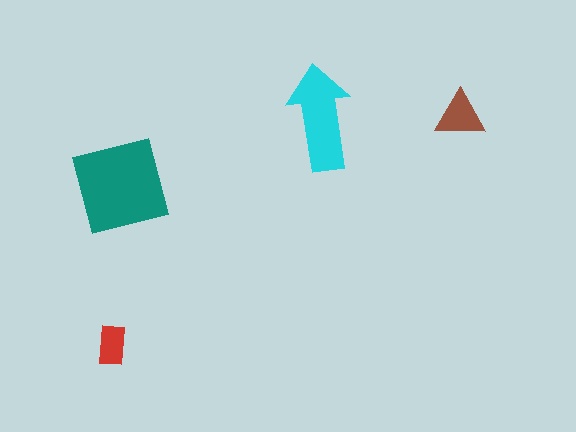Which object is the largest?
The teal square.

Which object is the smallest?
The red rectangle.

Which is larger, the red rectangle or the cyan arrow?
The cyan arrow.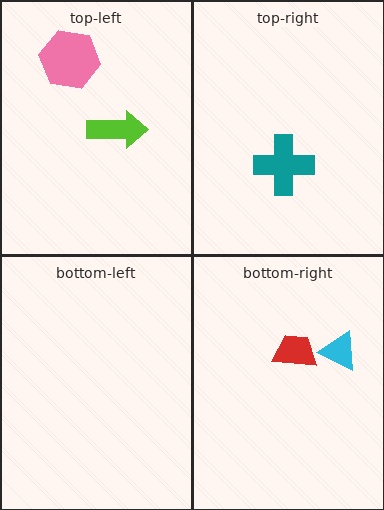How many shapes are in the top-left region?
2.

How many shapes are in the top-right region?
1.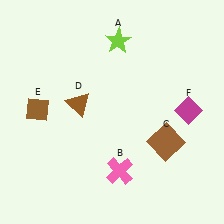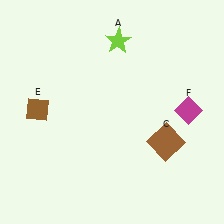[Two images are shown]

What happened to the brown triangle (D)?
The brown triangle (D) was removed in Image 2. It was in the top-left area of Image 1.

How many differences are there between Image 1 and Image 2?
There are 2 differences between the two images.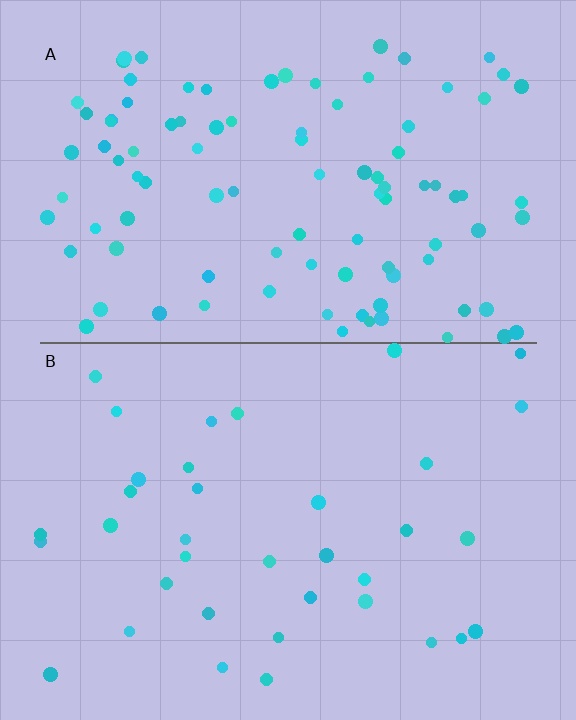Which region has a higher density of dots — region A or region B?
A (the top).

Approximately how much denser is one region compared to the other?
Approximately 2.7× — region A over region B.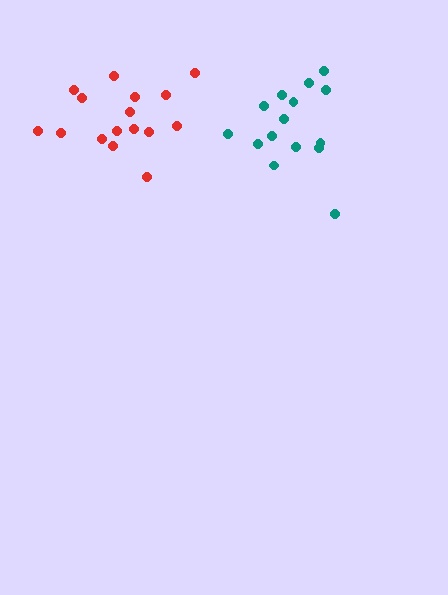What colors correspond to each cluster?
The clusters are colored: teal, red.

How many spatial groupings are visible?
There are 2 spatial groupings.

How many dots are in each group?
Group 1: 15 dots, Group 2: 16 dots (31 total).